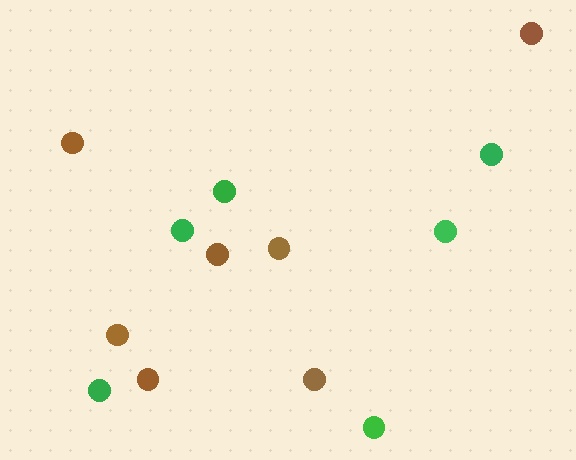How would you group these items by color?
There are 2 groups: one group of brown circles (7) and one group of green circles (6).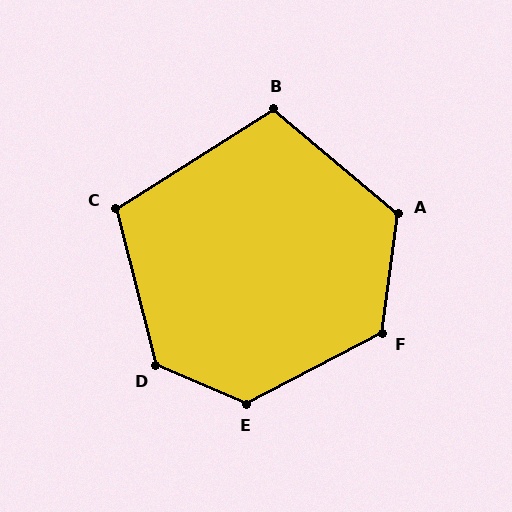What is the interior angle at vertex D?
Approximately 127 degrees (obtuse).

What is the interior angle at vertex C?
Approximately 108 degrees (obtuse).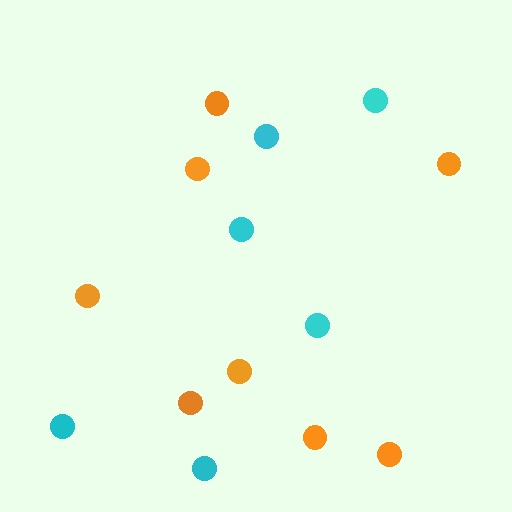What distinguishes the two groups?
There are 2 groups: one group of orange circles (8) and one group of cyan circles (6).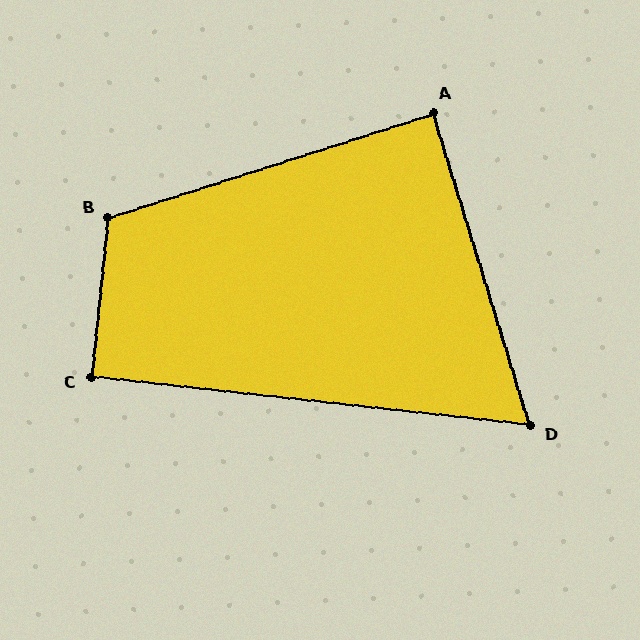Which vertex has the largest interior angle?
B, at approximately 114 degrees.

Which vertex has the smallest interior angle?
D, at approximately 66 degrees.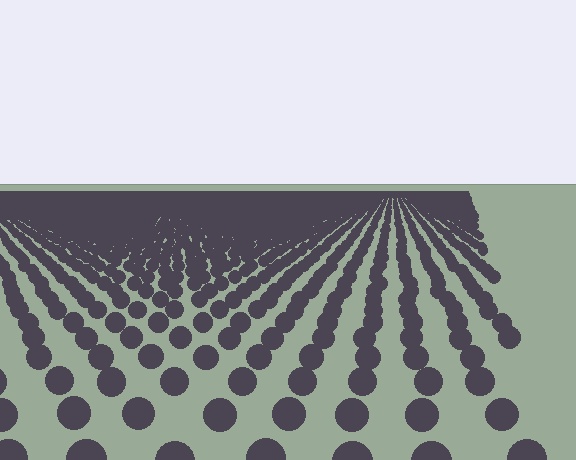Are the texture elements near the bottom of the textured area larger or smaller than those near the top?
Larger. Near the bottom, elements are closer to the viewer and appear at a bigger on-screen size.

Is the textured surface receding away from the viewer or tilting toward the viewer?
The surface is receding away from the viewer. Texture elements get smaller and denser toward the top.